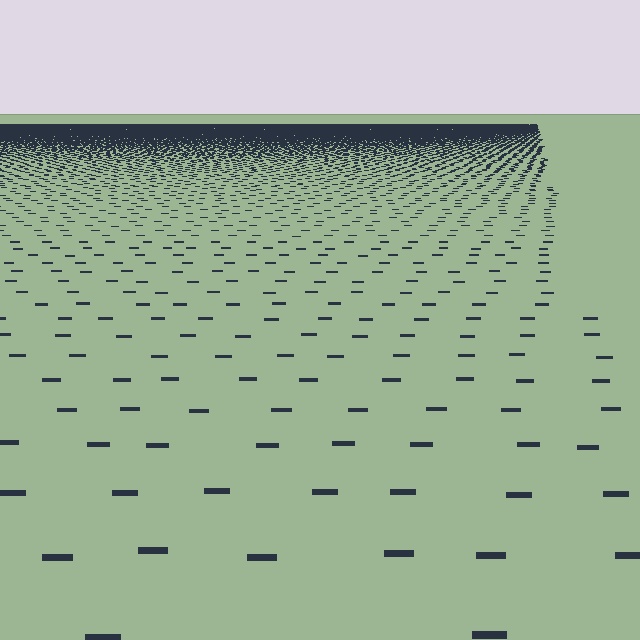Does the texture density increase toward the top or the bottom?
Density increases toward the top.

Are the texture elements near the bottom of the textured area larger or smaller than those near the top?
Larger. Near the bottom, elements are closer to the viewer and appear at a bigger on-screen size.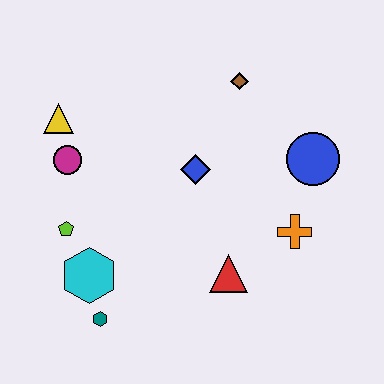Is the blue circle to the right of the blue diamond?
Yes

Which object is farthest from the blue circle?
The teal hexagon is farthest from the blue circle.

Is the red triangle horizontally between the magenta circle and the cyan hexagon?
No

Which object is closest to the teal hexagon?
The cyan hexagon is closest to the teal hexagon.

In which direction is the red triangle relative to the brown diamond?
The red triangle is below the brown diamond.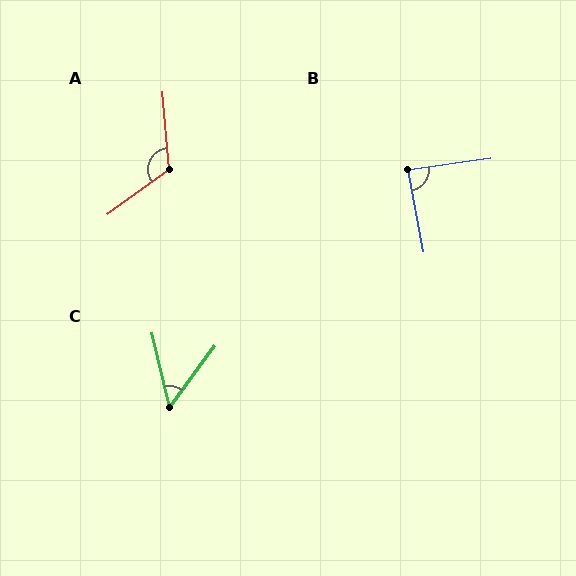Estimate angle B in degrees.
Approximately 87 degrees.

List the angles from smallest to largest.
C (50°), B (87°), A (121°).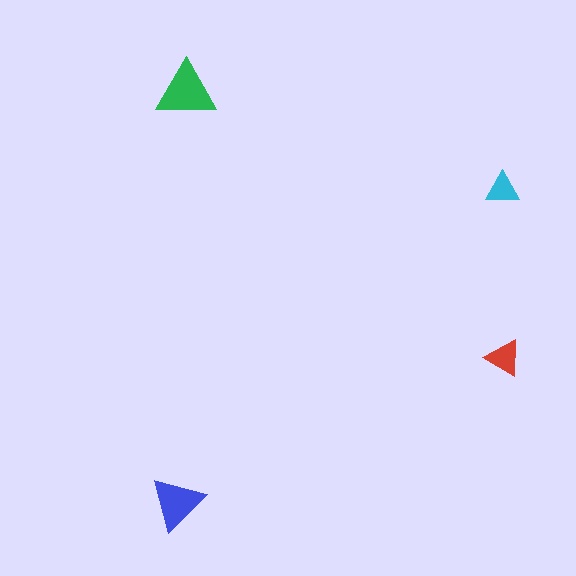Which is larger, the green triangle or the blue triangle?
The green one.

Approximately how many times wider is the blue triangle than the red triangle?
About 1.5 times wider.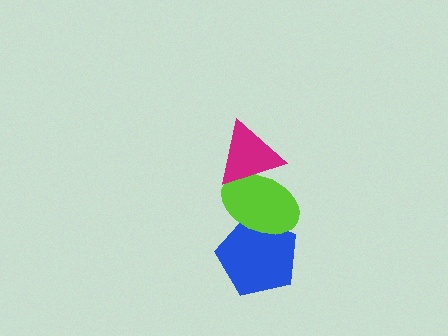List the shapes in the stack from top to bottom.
From top to bottom: the magenta triangle, the lime ellipse, the blue pentagon.